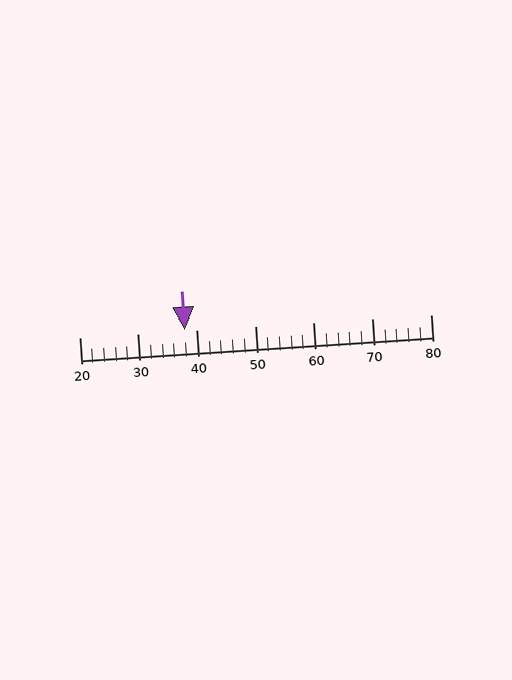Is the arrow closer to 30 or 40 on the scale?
The arrow is closer to 40.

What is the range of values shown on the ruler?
The ruler shows values from 20 to 80.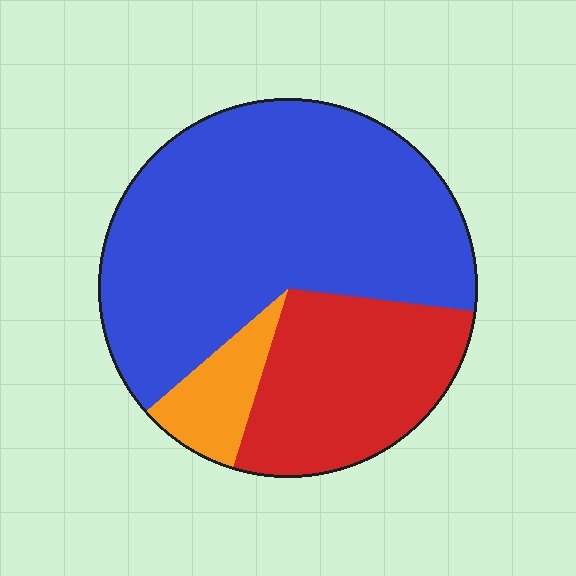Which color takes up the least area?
Orange, at roughly 10%.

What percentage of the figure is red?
Red covers about 30% of the figure.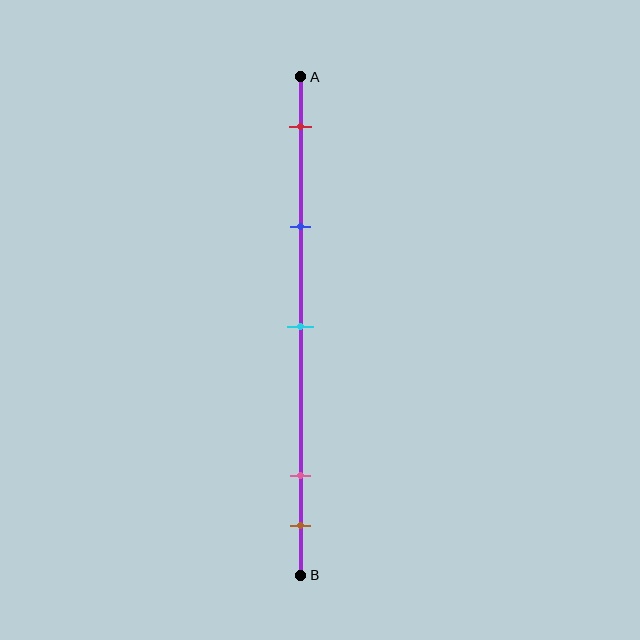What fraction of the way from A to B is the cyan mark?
The cyan mark is approximately 50% (0.5) of the way from A to B.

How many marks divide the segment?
There are 5 marks dividing the segment.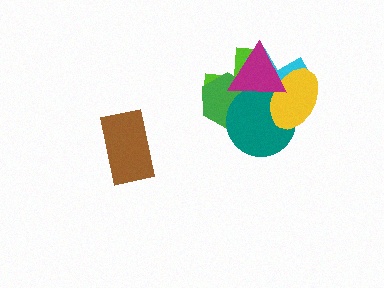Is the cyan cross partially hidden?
Yes, it is partially covered by another shape.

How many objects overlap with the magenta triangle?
5 objects overlap with the magenta triangle.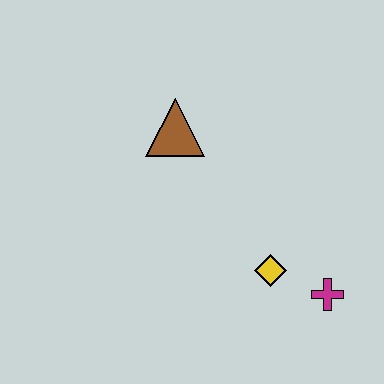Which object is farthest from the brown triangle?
The magenta cross is farthest from the brown triangle.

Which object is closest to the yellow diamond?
The magenta cross is closest to the yellow diamond.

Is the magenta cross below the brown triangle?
Yes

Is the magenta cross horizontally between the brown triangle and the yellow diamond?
No